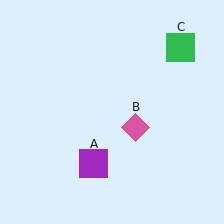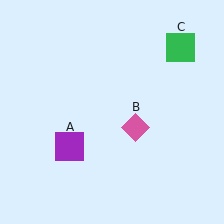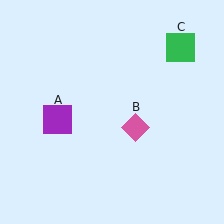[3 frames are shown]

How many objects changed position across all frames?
1 object changed position: purple square (object A).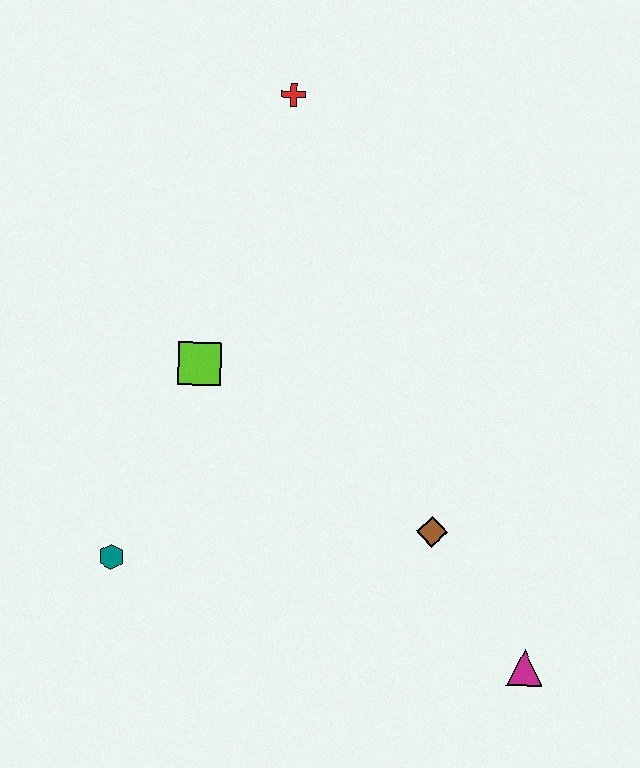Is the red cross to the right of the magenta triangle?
No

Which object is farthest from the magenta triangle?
The red cross is farthest from the magenta triangle.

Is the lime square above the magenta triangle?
Yes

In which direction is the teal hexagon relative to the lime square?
The teal hexagon is below the lime square.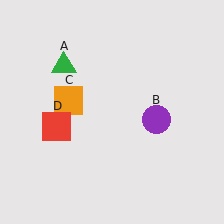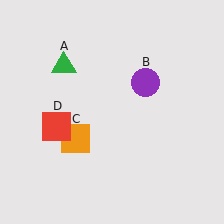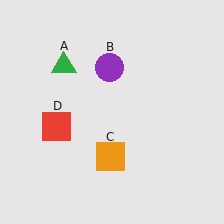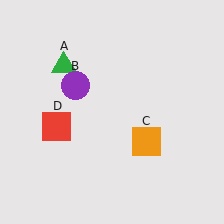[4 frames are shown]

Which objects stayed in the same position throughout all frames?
Green triangle (object A) and red square (object D) remained stationary.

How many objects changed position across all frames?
2 objects changed position: purple circle (object B), orange square (object C).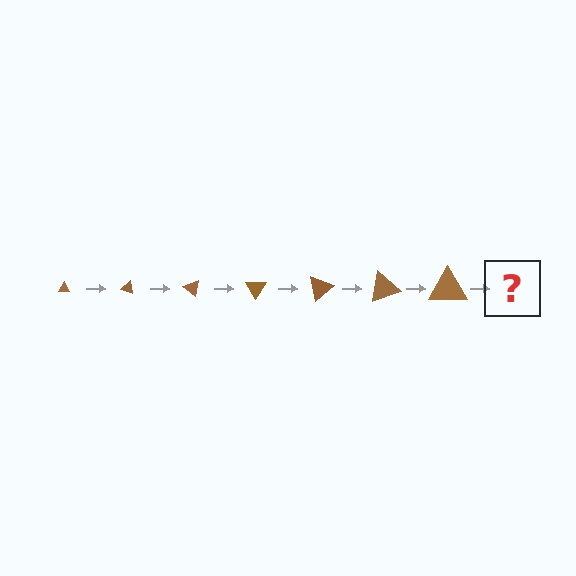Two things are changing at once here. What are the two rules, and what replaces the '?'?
The two rules are that the triangle grows larger each step and it rotates 20 degrees each step. The '?' should be a triangle, larger than the previous one and rotated 140 degrees from the start.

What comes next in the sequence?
The next element should be a triangle, larger than the previous one and rotated 140 degrees from the start.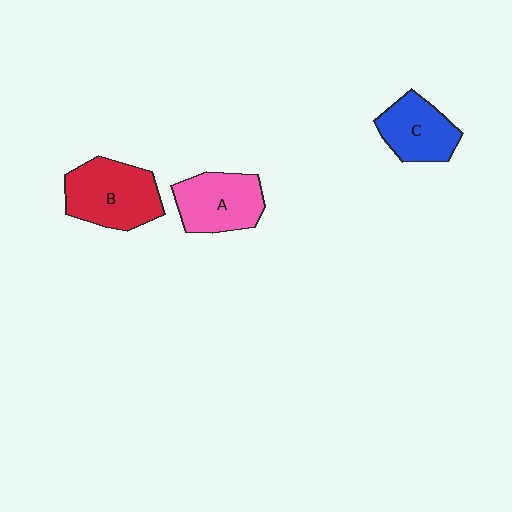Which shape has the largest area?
Shape B (red).